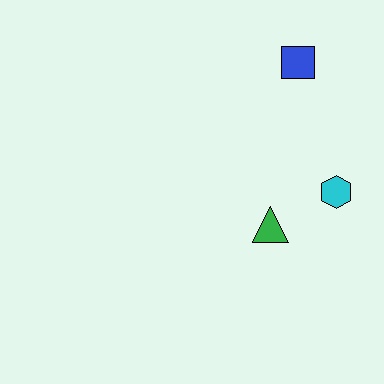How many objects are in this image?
There are 3 objects.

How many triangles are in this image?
There is 1 triangle.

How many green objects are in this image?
There is 1 green object.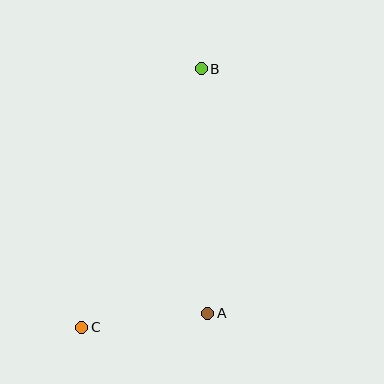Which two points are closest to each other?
Points A and C are closest to each other.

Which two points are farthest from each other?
Points B and C are farthest from each other.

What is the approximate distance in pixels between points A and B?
The distance between A and B is approximately 244 pixels.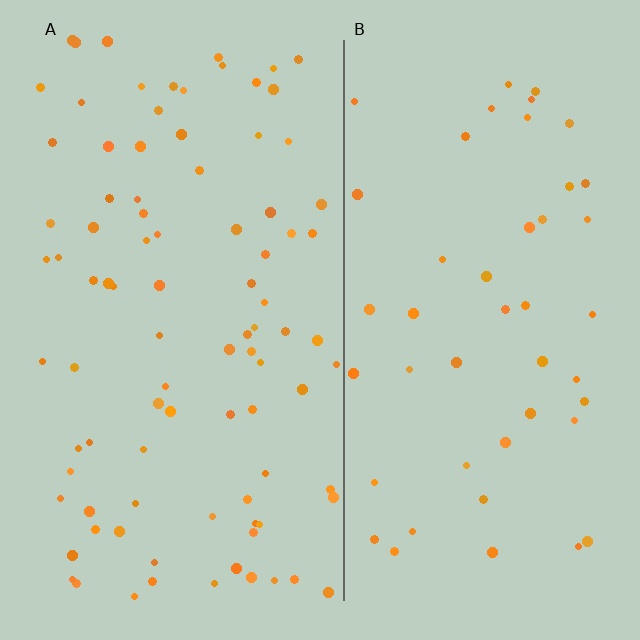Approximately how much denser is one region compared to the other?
Approximately 1.9× — region A over region B.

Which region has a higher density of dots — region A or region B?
A (the left).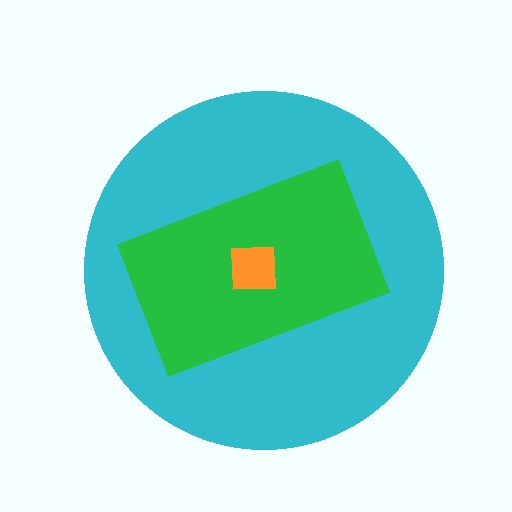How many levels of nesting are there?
3.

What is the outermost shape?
The cyan circle.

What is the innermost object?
The orange square.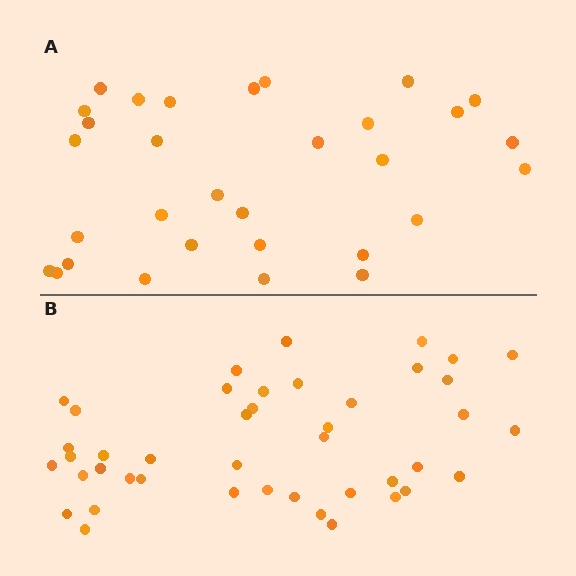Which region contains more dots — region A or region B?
Region B (the bottom region) has more dots.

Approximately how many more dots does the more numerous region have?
Region B has roughly 12 or so more dots than region A.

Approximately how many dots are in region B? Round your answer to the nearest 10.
About 40 dots. (The exact count is 43, which rounds to 40.)